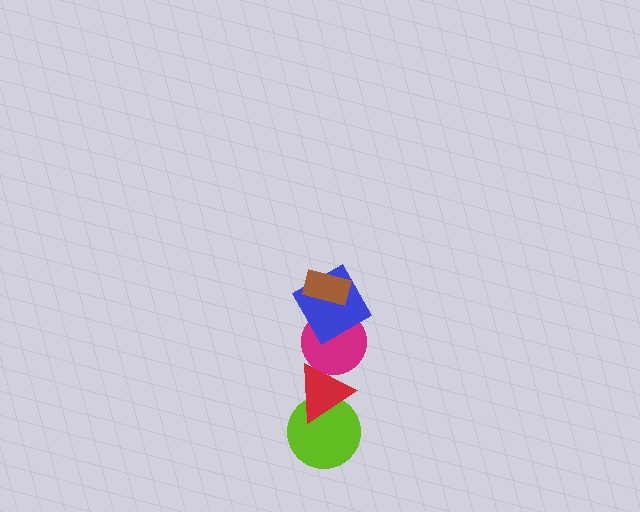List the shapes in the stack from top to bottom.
From top to bottom: the brown rectangle, the blue square, the magenta circle, the red triangle, the lime circle.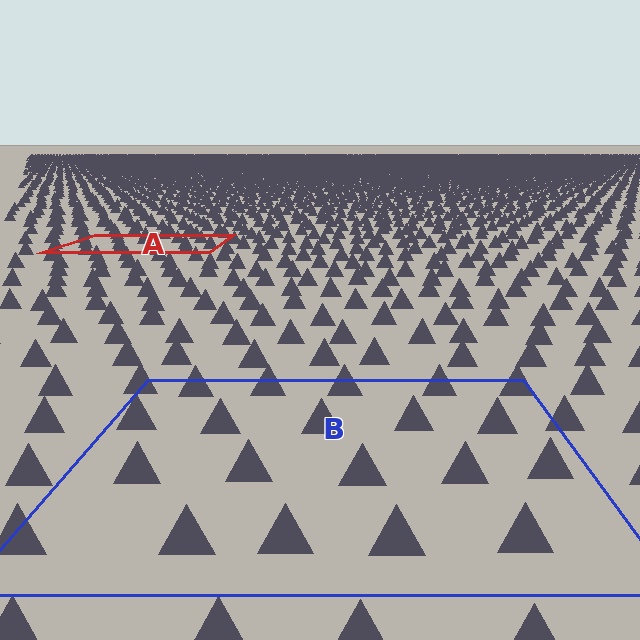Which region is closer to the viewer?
Region B is closer. The texture elements there are larger and more spread out.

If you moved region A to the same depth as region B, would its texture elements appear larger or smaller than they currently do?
They would appear larger. At a closer depth, the same texture elements are projected at a bigger on-screen size.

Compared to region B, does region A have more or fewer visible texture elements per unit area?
Region A has more texture elements per unit area — they are packed more densely because it is farther away.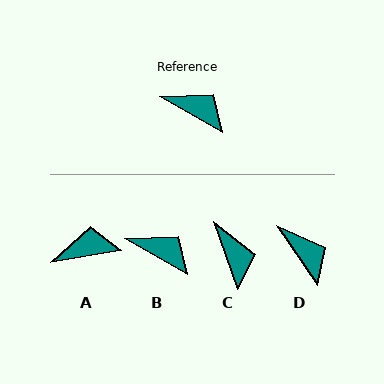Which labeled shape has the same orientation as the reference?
B.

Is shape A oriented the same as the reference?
No, it is off by about 40 degrees.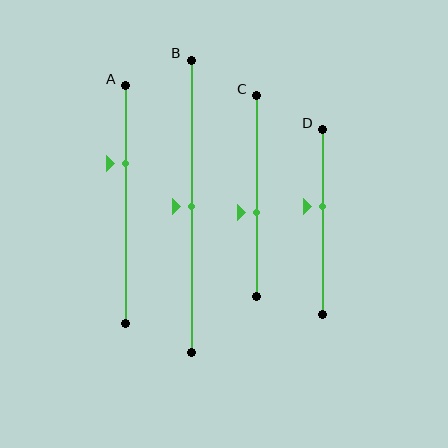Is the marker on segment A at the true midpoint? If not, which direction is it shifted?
No, the marker on segment A is shifted upward by about 17% of the segment length.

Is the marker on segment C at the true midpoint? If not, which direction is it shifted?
No, the marker on segment C is shifted downward by about 8% of the segment length.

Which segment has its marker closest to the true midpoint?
Segment B has its marker closest to the true midpoint.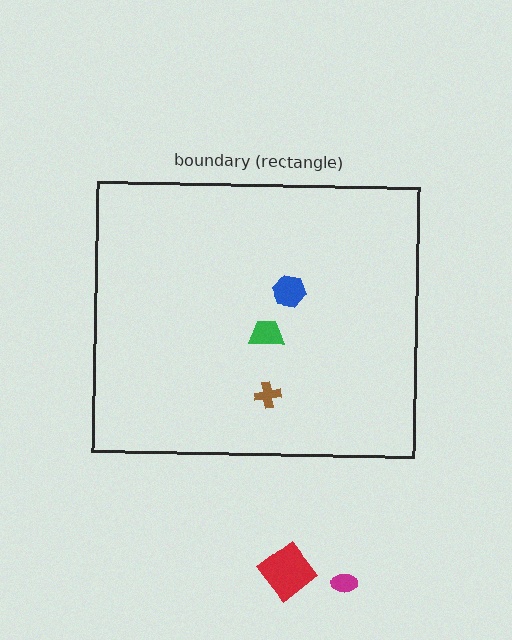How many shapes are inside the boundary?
3 inside, 2 outside.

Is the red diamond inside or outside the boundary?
Outside.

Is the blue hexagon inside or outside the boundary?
Inside.